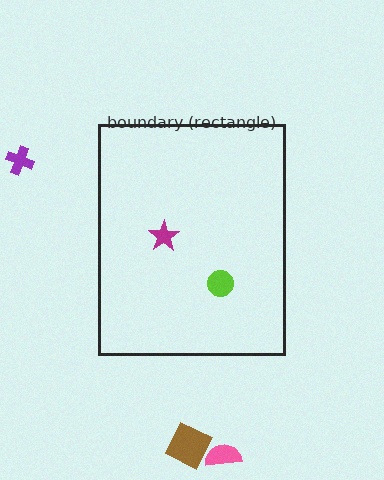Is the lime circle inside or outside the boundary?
Inside.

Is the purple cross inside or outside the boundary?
Outside.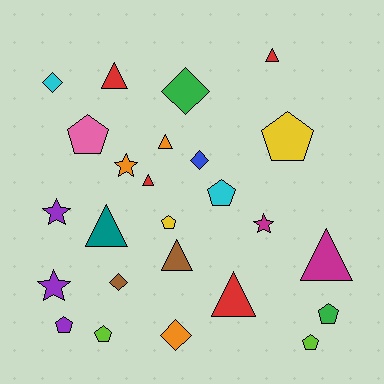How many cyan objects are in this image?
There are 2 cyan objects.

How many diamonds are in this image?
There are 5 diamonds.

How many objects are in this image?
There are 25 objects.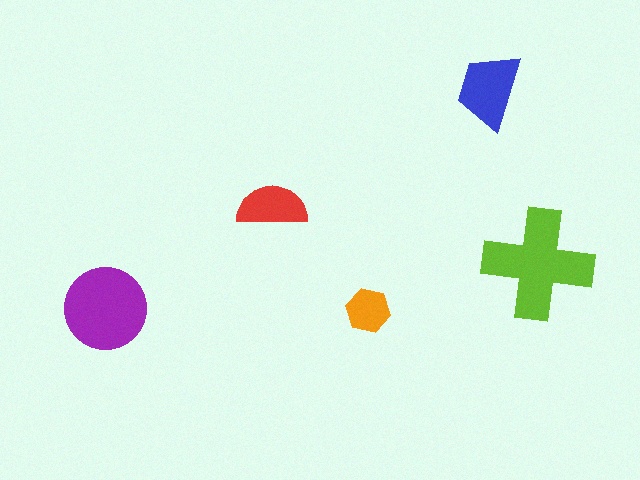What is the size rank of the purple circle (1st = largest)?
2nd.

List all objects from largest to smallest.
The lime cross, the purple circle, the blue trapezoid, the red semicircle, the orange hexagon.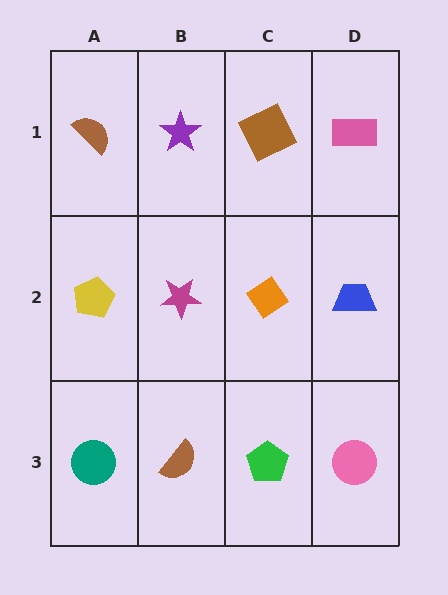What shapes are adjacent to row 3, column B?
A magenta star (row 2, column B), a teal circle (row 3, column A), a green pentagon (row 3, column C).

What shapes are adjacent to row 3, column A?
A yellow pentagon (row 2, column A), a brown semicircle (row 3, column B).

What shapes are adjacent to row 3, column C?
An orange diamond (row 2, column C), a brown semicircle (row 3, column B), a pink circle (row 3, column D).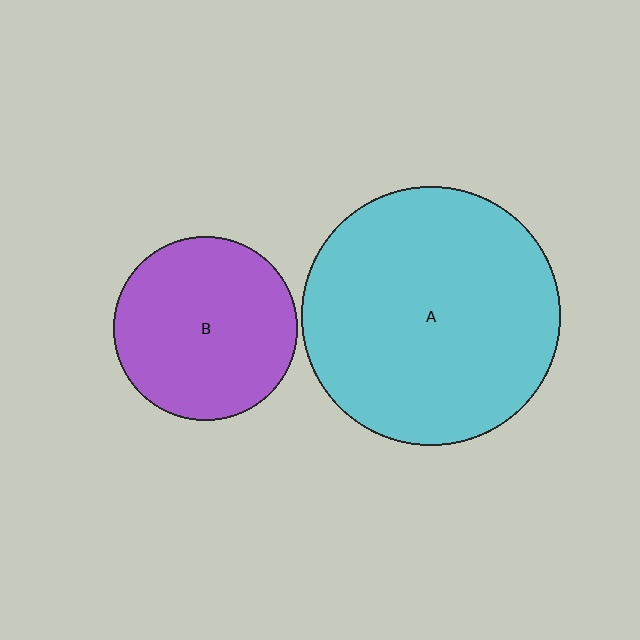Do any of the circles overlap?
No, none of the circles overlap.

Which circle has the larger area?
Circle A (cyan).